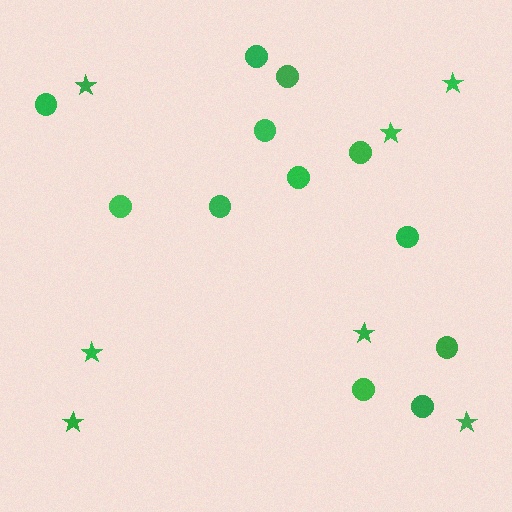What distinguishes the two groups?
There are 2 groups: one group of stars (7) and one group of circles (12).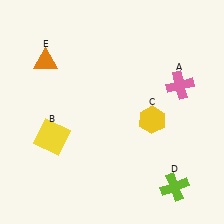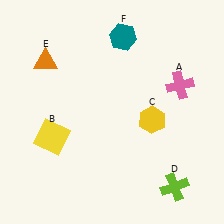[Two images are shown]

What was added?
A teal hexagon (F) was added in Image 2.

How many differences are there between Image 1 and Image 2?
There is 1 difference between the two images.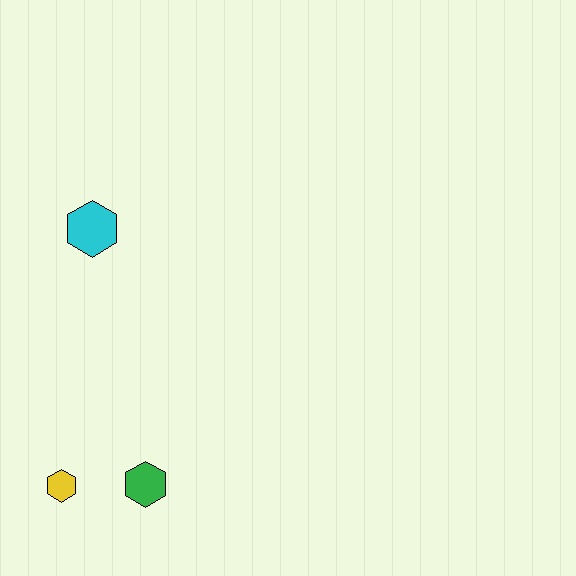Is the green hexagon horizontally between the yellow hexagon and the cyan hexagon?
No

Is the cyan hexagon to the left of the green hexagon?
Yes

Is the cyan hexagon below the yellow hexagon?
No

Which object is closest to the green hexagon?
The yellow hexagon is closest to the green hexagon.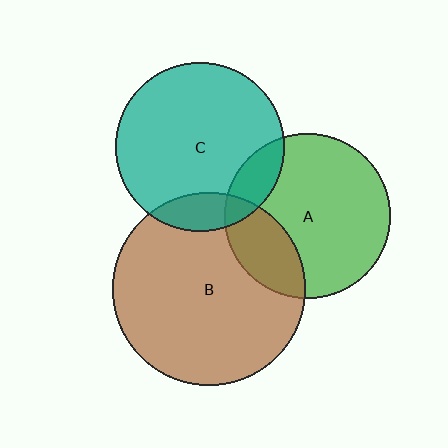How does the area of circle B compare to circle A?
Approximately 1.4 times.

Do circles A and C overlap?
Yes.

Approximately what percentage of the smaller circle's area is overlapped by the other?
Approximately 15%.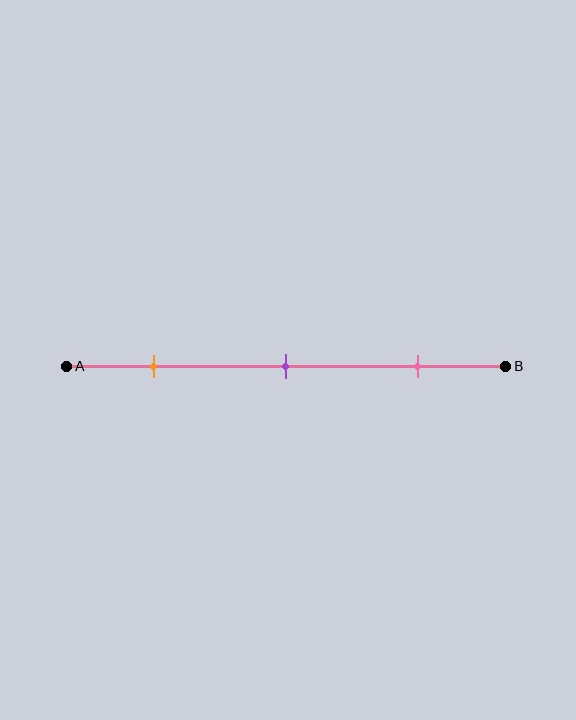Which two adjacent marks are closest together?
The orange and purple marks are the closest adjacent pair.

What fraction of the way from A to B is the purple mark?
The purple mark is approximately 50% (0.5) of the way from A to B.